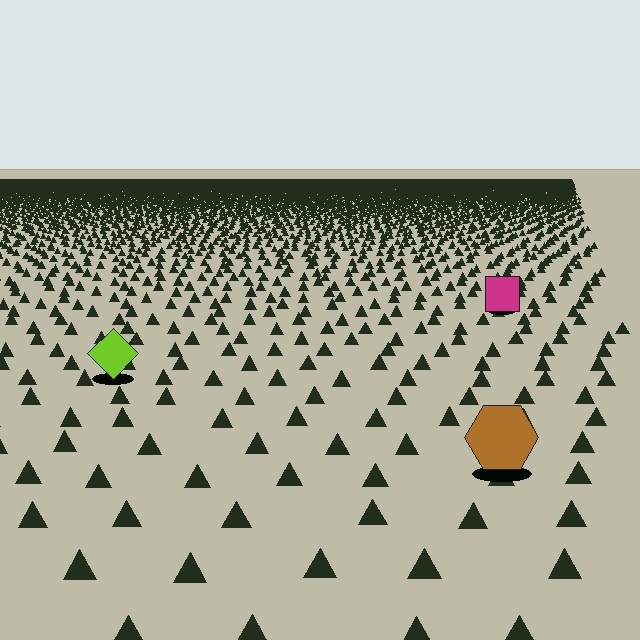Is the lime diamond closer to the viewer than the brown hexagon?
No. The brown hexagon is closer — you can tell from the texture gradient: the ground texture is coarser near it.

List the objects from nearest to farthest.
From nearest to farthest: the brown hexagon, the lime diamond, the magenta square.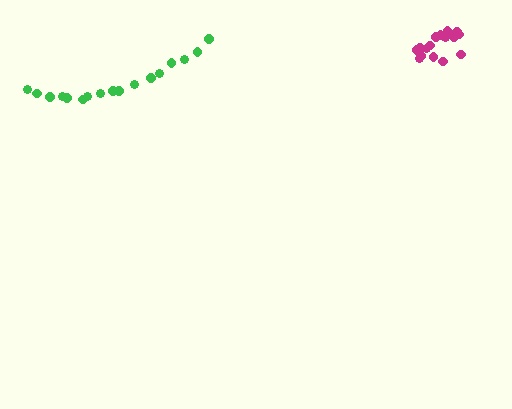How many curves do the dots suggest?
There are 2 distinct paths.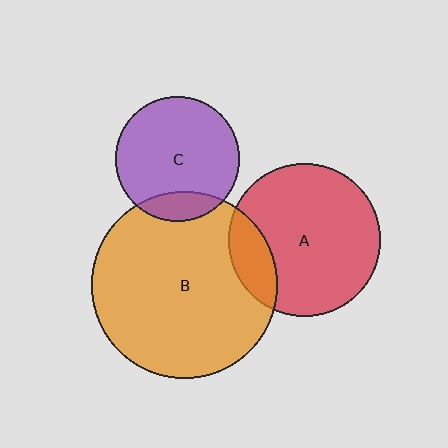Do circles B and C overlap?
Yes.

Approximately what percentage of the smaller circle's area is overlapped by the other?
Approximately 15%.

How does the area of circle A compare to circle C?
Approximately 1.5 times.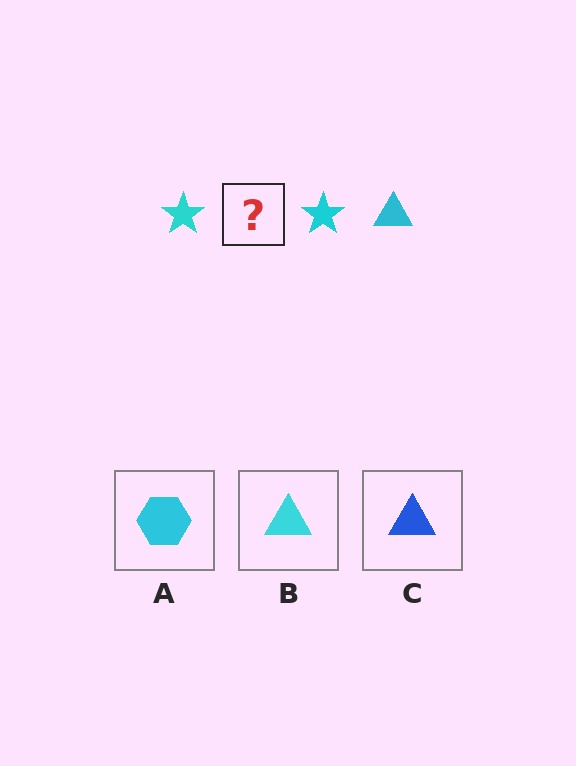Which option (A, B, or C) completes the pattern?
B.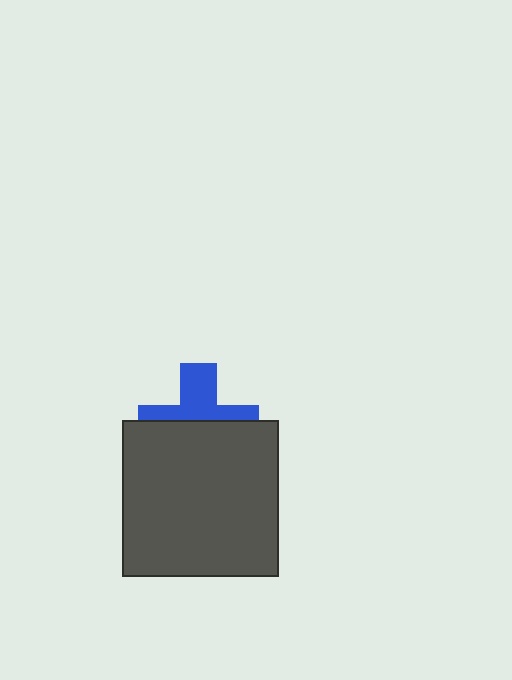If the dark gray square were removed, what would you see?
You would see the complete blue cross.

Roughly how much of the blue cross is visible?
A small part of it is visible (roughly 44%).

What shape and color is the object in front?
The object in front is a dark gray square.